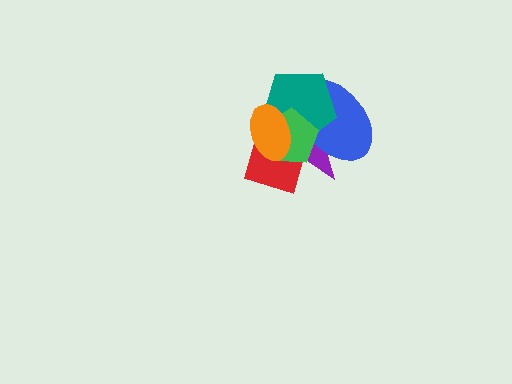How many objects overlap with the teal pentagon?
5 objects overlap with the teal pentagon.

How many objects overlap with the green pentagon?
5 objects overlap with the green pentagon.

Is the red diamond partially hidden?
Yes, it is partially covered by another shape.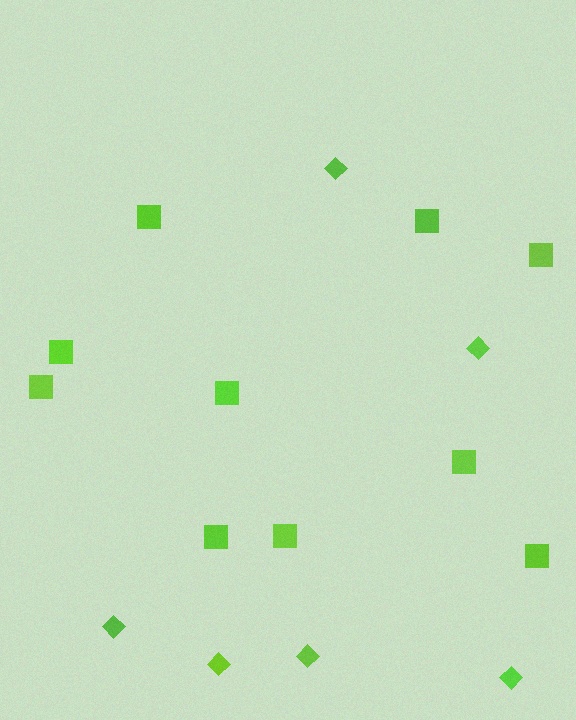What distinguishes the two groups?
There are 2 groups: one group of diamonds (6) and one group of squares (10).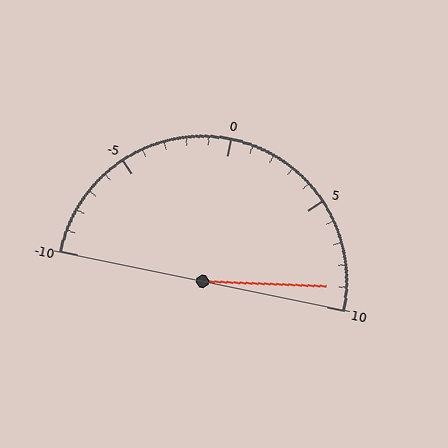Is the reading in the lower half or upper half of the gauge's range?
The reading is in the upper half of the range (-10 to 10).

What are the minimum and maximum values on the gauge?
The gauge ranges from -10 to 10.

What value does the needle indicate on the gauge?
The needle indicates approximately 9.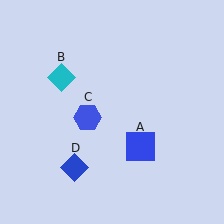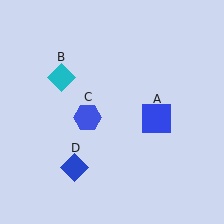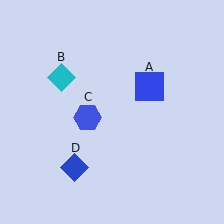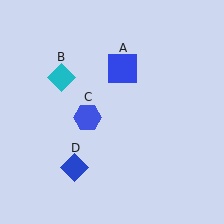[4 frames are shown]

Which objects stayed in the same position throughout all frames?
Cyan diamond (object B) and blue hexagon (object C) and blue diamond (object D) remained stationary.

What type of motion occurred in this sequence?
The blue square (object A) rotated counterclockwise around the center of the scene.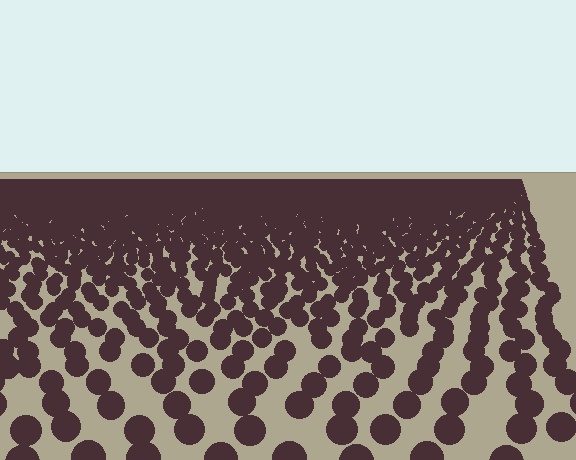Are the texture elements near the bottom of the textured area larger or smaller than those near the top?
Larger. Near the bottom, elements are closer to the viewer and appear at a bigger on-screen size.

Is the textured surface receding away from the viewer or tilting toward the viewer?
The surface is receding away from the viewer. Texture elements get smaller and denser toward the top.